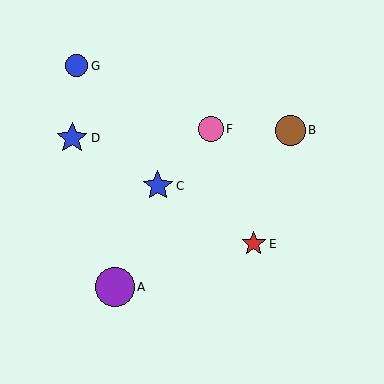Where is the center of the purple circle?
The center of the purple circle is at (115, 287).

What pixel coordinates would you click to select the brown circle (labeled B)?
Click at (290, 130) to select the brown circle B.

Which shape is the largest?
The purple circle (labeled A) is the largest.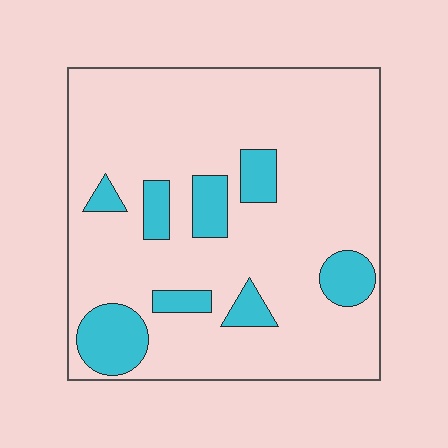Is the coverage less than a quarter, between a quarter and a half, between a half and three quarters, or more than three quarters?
Less than a quarter.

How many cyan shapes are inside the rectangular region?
8.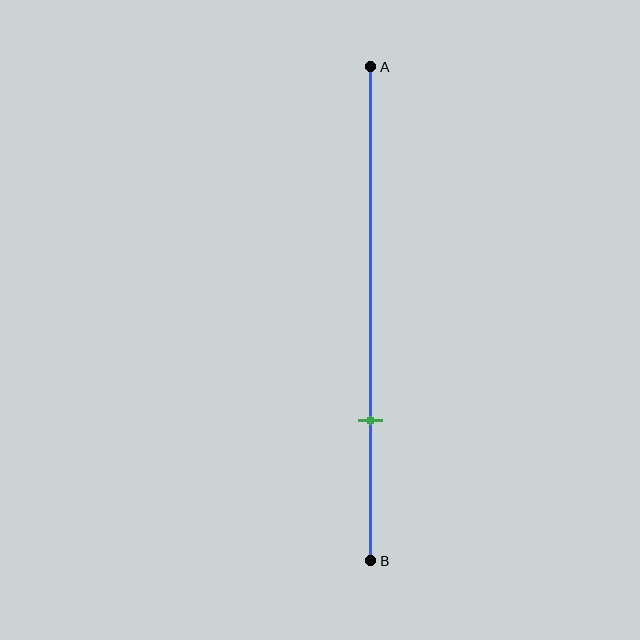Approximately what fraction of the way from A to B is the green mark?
The green mark is approximately 70% of the way from A to B.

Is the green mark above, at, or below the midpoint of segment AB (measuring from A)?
The green mark is below the midpoint of segment AB.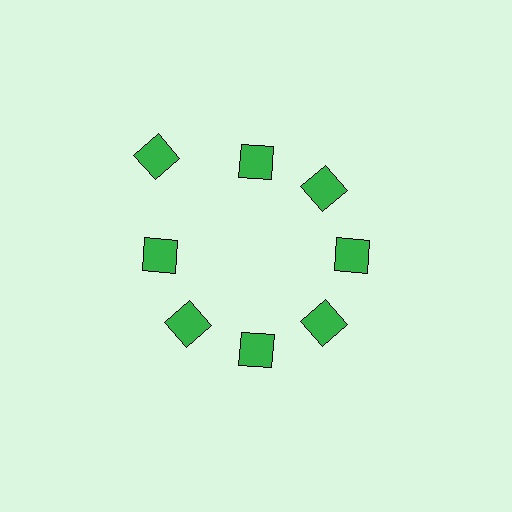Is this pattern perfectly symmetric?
No. The 8 green diamonds are arranged in a ring, but one element near the 10 o'clock position is pushed outward from the center, breaking the 8-fold rotational symmetry.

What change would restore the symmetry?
The symmetry would be restored by moving it inward, back onto the ring so that all 8 diamonds sit at equal angles and equal distance from the center.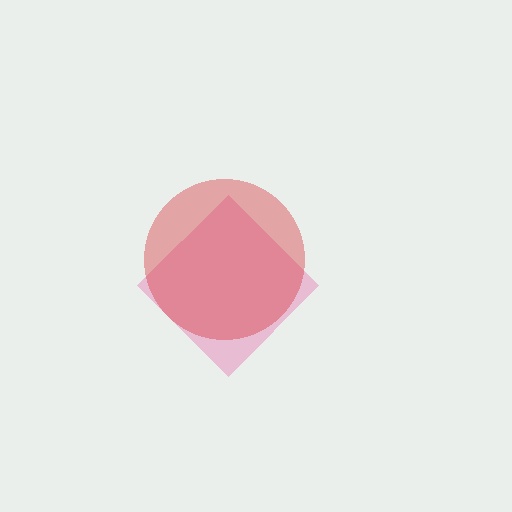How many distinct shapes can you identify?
There are 2 distinct shapes: a pink diamond, a red circle.